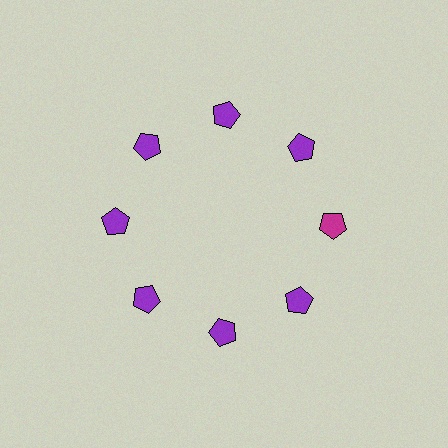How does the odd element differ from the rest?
It has a different color: magenta instead of purple.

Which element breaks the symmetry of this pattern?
The magenta pentagon at roughly the 3 o'clock position breaks the symmetry. All other shapes are purple pentagons.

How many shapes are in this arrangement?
There are 8 shapes arranged in a ring pattern.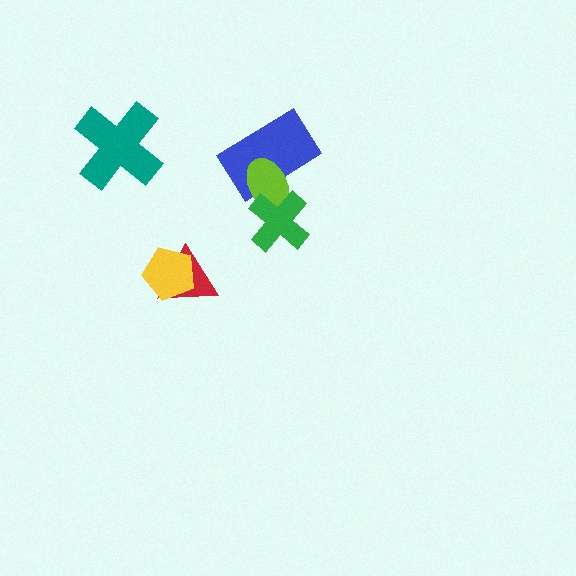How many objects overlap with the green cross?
2 objects overlap with the green cross.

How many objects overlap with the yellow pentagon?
1 object overlaps with the yellow pentagon.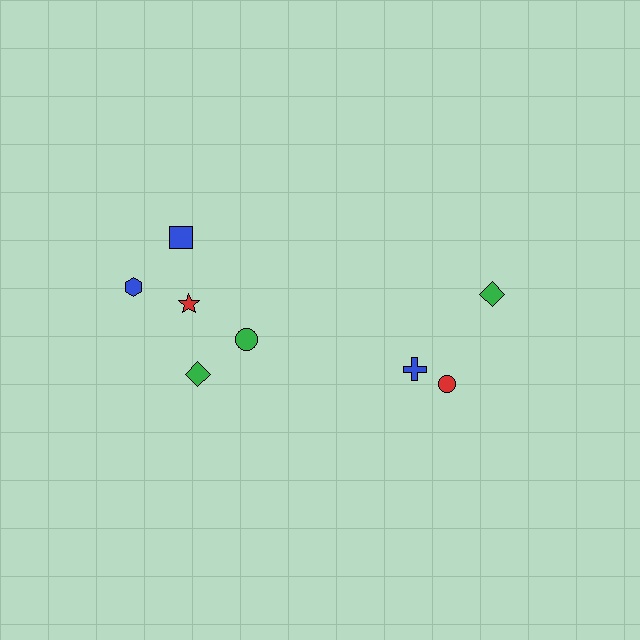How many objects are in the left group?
There are 5 objects.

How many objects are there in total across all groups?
There are 8 objects.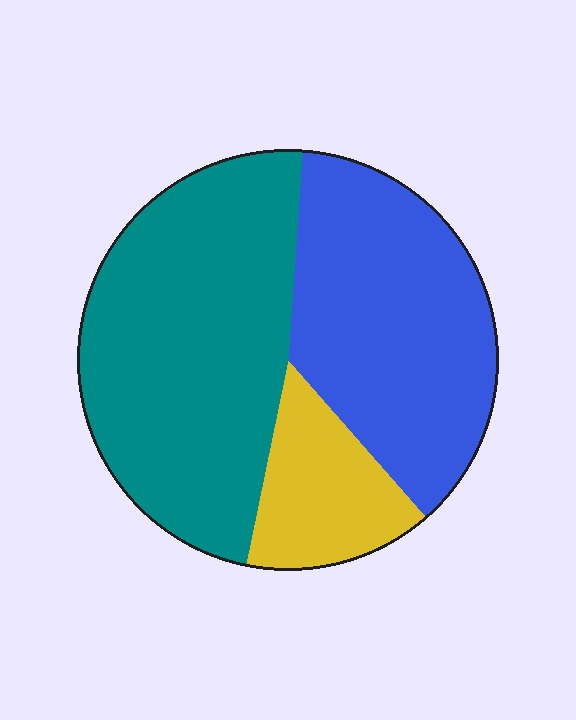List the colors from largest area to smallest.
From largest to smallest: teal, blue, yellow.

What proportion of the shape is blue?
Blue covers about 35% of the shape.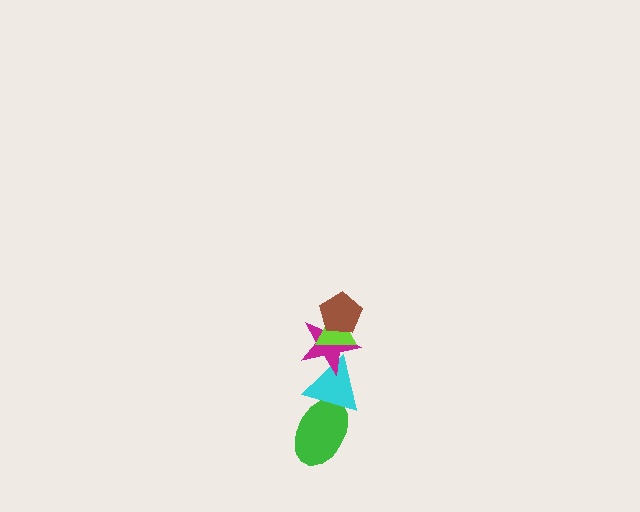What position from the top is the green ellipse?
The green ellipse is 5th from the top.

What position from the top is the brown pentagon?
The brown pentagon is 1st from the top.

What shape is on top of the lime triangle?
The brown pentagon is on top of the lime triangle.